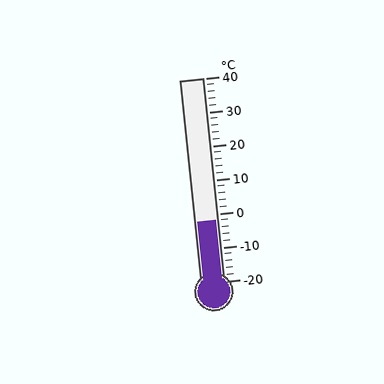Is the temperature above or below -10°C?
The temperature is above -10°C.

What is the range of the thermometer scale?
The thermometer scale ranges from -20°C to 40°C.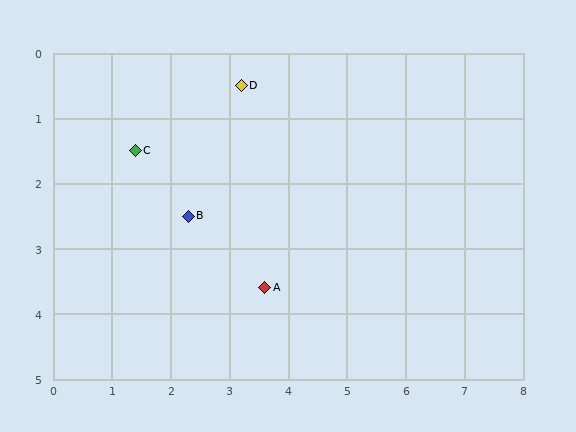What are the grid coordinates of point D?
Point D is at approximately (3.2, 0.5).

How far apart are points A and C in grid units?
Points A and C are about 3.0 grid units apart.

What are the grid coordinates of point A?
Point A is at approximately (3.6, 3.6).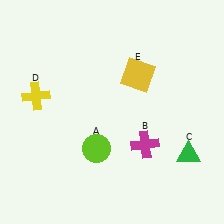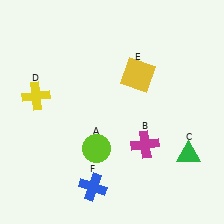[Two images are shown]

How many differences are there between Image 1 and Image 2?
There is 1 difference between the two images.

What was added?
A blue cross (F) was added in Image 2.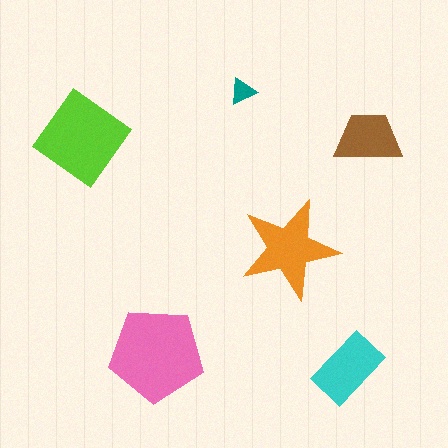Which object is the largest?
The pink pentagon.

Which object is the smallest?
The teal triangle.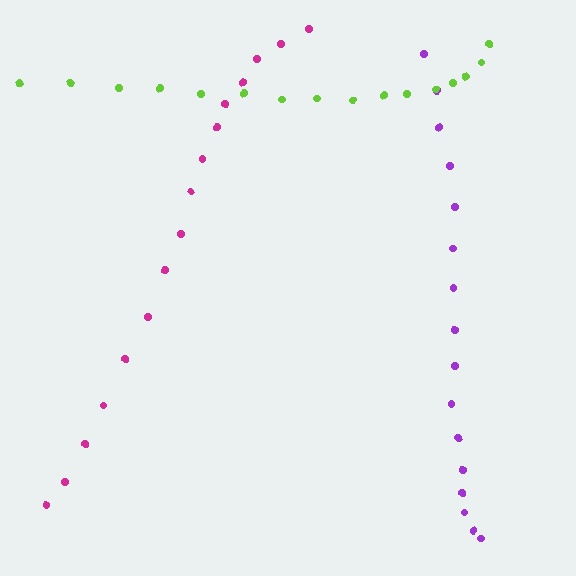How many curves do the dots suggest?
There are 3 distinct paths.